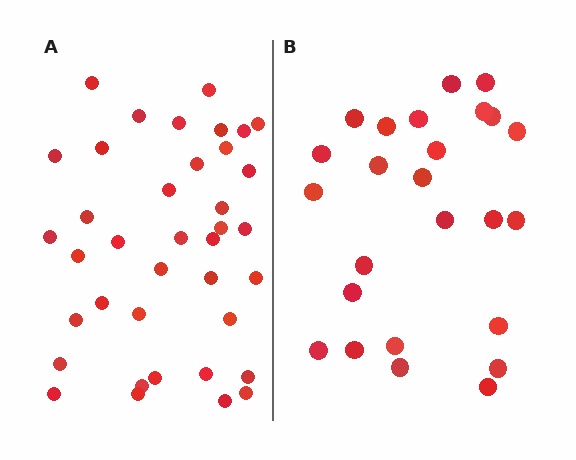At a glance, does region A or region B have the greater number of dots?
Region A (the left region) has more dots.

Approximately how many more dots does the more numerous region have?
Region A has approximately 15 more dots than region B.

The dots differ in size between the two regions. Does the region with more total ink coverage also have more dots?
No. Region B has more total ink coverage because its dots are larger, but region A actually contains more individual dots. Total area can be misleading — the number of items is what matters here.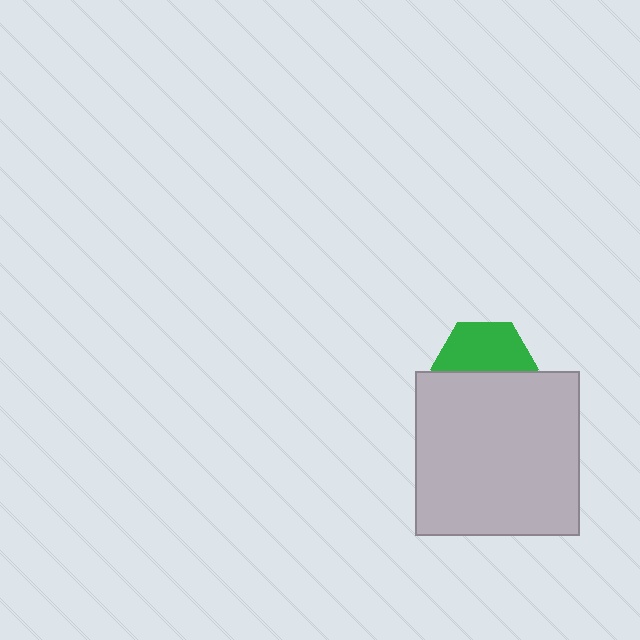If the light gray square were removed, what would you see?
You would see the complete green hexagon.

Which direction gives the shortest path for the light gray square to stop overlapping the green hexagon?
Moving down gives the shortest separation.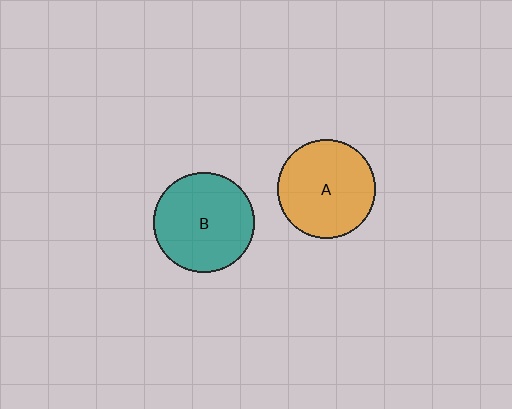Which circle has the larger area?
Circle B (teal).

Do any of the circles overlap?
No, none of the circles overlap.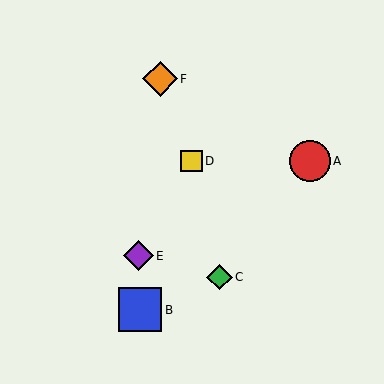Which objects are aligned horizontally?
Objects A, D are aligned horizontally.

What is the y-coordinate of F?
Object F is at y≈79.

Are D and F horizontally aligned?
No, D is at y≈161 and F is at y≈79.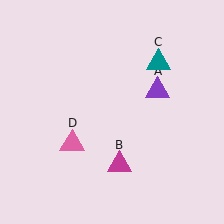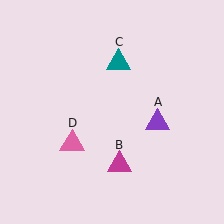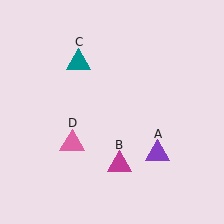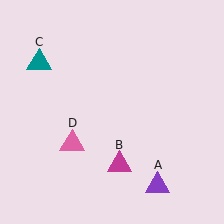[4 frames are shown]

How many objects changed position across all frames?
2 objects changed position: purple triangle (object A), teal triangle (object C).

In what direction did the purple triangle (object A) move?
The purple triangle (object A) moved down.